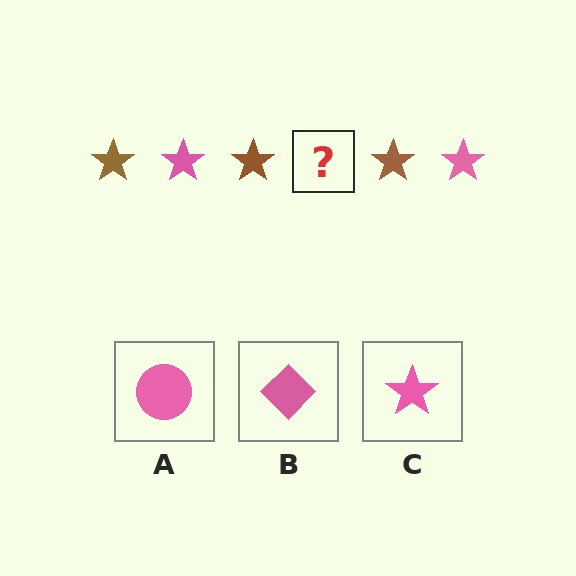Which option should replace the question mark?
Option C.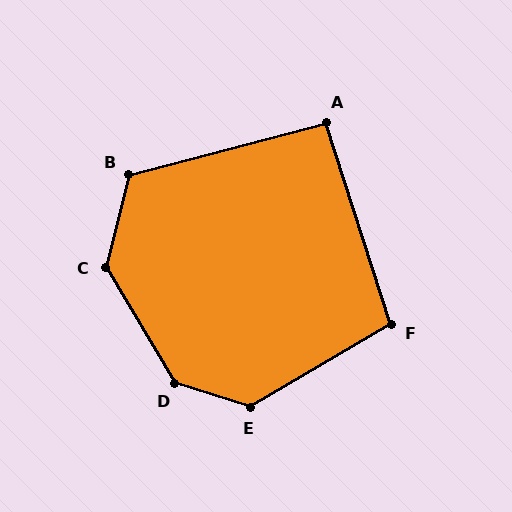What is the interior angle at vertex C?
Approximately 135 degrees (obtuse).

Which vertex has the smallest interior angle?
A, at approximately 93 degrees.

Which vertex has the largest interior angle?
D, at approximately 138 degrees.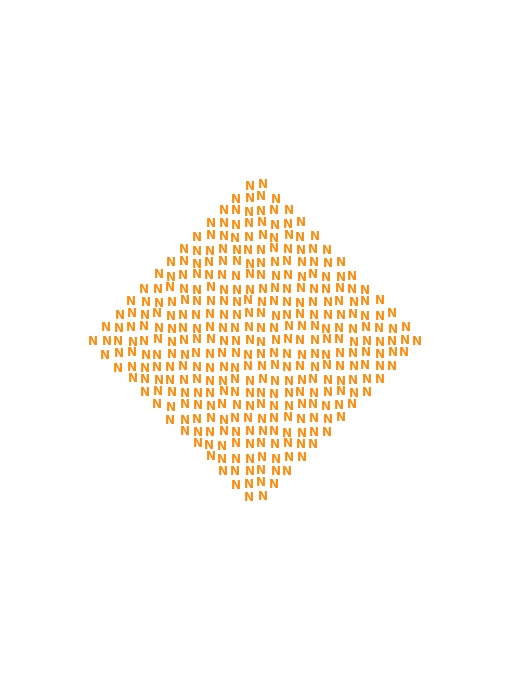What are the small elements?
The small elements are letter N's.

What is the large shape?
The large shape is a diamond.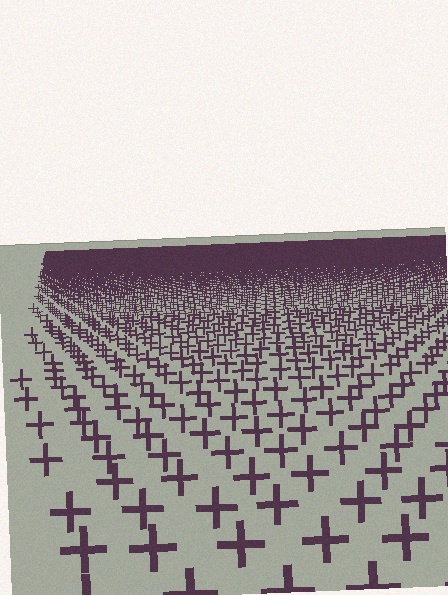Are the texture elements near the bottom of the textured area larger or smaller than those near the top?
Larger. Near the bottom, elements are closer to the viewer and appear at a bigger on-screen size.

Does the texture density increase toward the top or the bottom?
Density increases toward the top.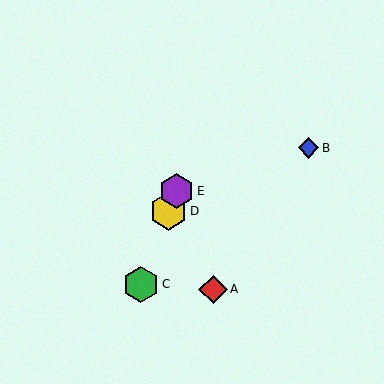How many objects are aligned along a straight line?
3 objects (C, D, E) are aligned along a straight line.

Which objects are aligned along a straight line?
Objects C, D, E are aligned along a straight line.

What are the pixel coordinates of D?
Object D is at (168, 211).